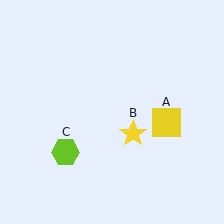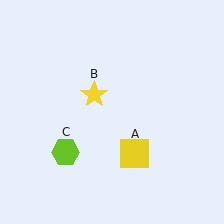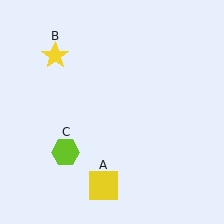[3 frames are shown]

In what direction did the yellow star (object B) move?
The yellow star (object B) moved up and to the left.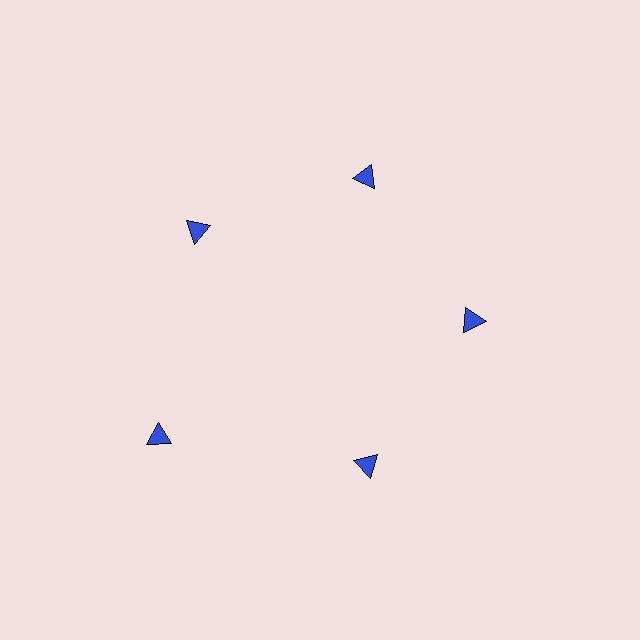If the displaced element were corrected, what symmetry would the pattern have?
It would have 5-fold rotational symmetry — the pattern would map onto itself every 72 degrees.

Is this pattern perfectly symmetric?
No. The 5 blue triangles are arranged in a ring, but one element near the 8 o'clock position is pushed outward from the center, breaking the 5-fold rotational symmetry.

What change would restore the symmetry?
The symmetry would be restored by moving it inward, back onto the ring so that all 5 triangles sit at equal angles and equal distance from the center.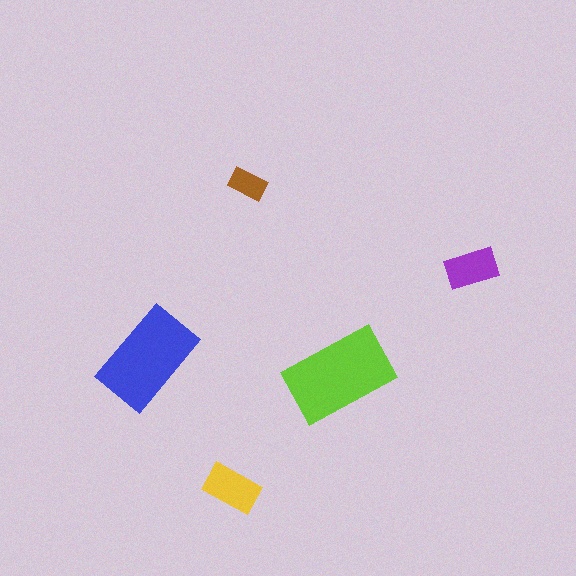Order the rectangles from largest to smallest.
the lime one, the blue one, the yellow one, the purple one, the brown one.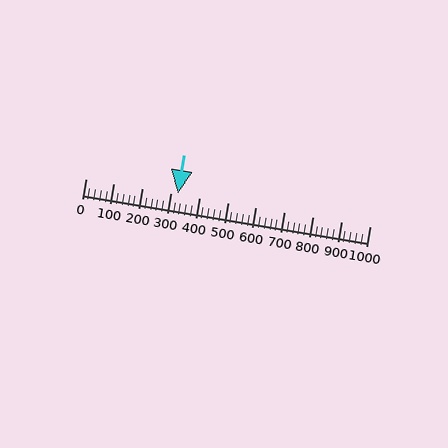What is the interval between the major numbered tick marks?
The major tick marks are spaced 100 units apart.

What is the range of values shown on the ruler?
The ruler shows values from 0 to 1000.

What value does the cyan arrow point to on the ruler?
The cyan arrow points to approximately 324.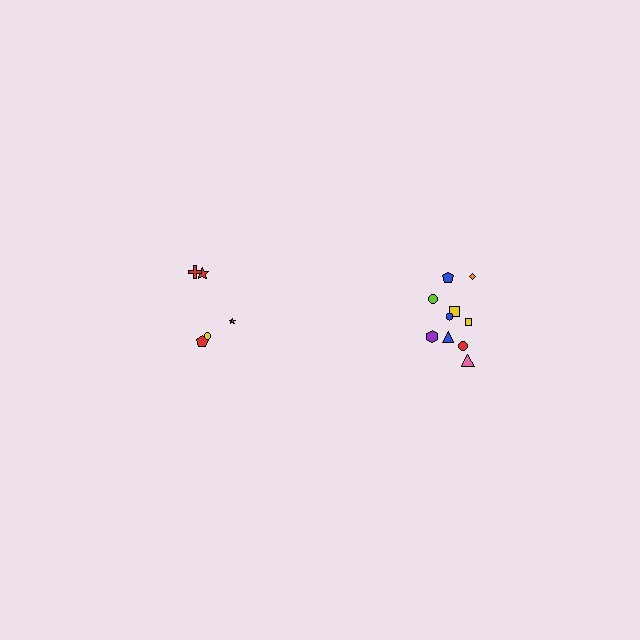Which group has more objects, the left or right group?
The right group.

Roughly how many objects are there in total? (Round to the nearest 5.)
Roughly 15 objects in total.